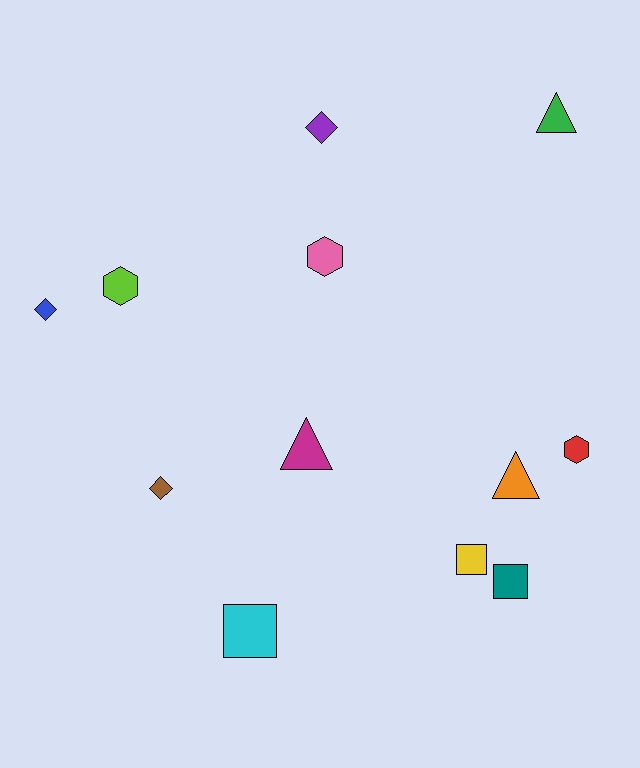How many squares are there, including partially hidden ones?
There are 3 squares.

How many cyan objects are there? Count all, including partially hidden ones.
There is 1 cyan object.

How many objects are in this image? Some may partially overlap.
There are 12 objects.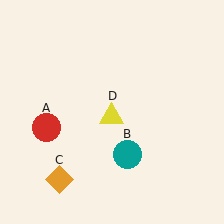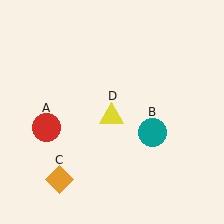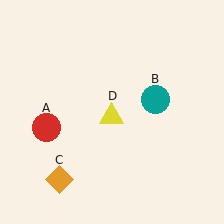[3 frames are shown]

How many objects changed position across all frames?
1 object changed position: teal circle (object B).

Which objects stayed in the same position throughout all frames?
Red circle (object A) and orange diamond (object C) and yellow triangle (object D) remained stationary.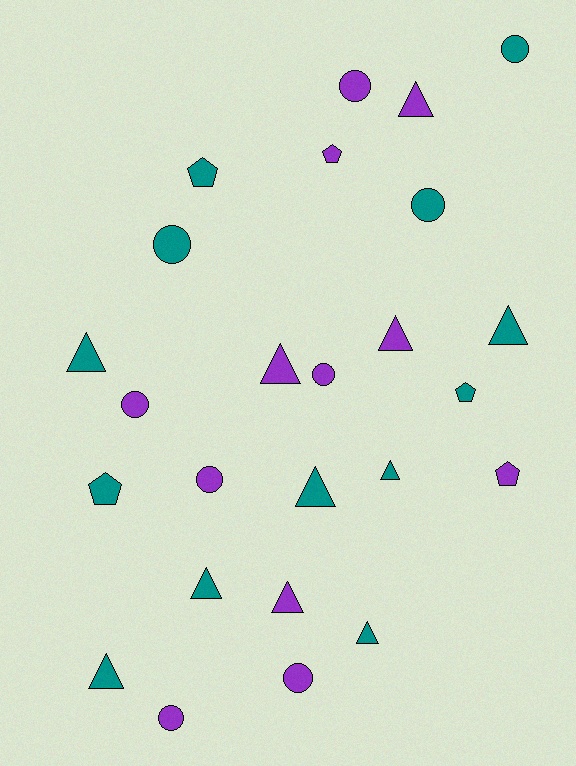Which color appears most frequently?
Teal, with 13 objects.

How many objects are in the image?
There are 25 objects.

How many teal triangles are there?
There are 7 teal triangles.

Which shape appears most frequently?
Triangle, with 11 objects.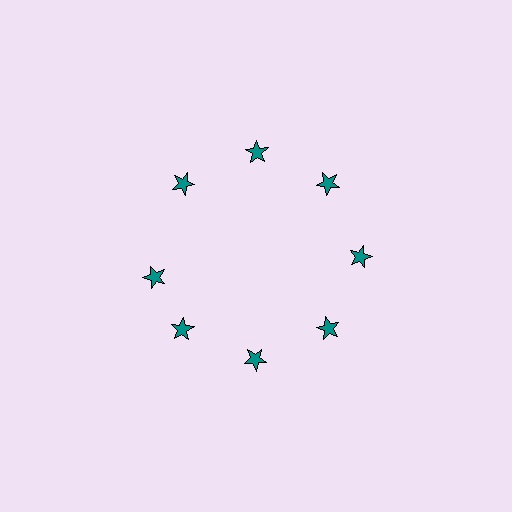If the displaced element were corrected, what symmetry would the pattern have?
It would have 8-fold rotational symmetry — the pattern would map onto itself every 45 degrees.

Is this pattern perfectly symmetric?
No. The 8 teal stars are arranged in a ring, but one element near the 9 o'clock position is rotated out of alignment along the ring, breaking the 8-fold rotational symmetry.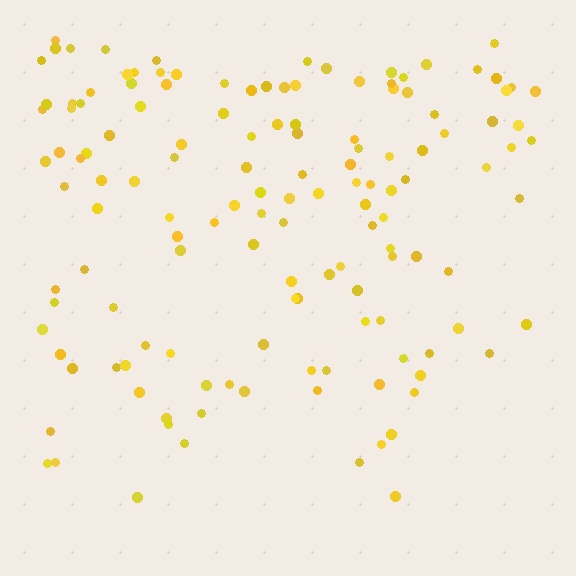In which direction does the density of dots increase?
From bottom to top, with the top side densest.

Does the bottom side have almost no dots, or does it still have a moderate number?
Still a moderate number, just noticeably fewer than the top.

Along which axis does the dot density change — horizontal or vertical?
Vertical.